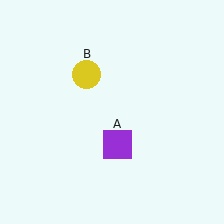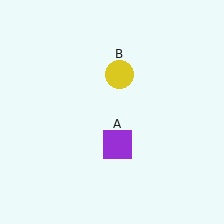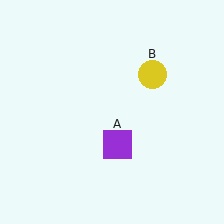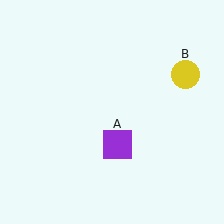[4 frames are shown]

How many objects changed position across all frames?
1 object changed position: yellow circle (object B).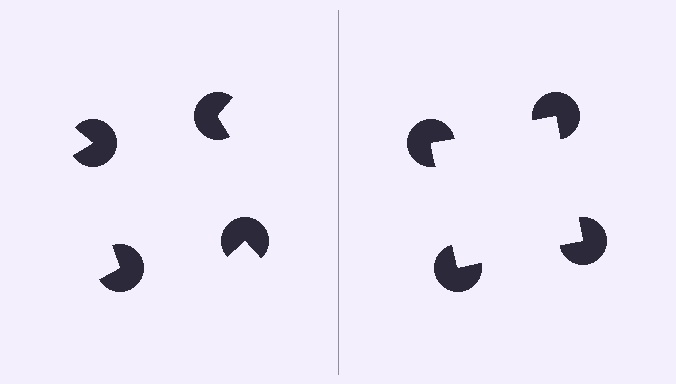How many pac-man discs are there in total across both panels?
8 — 4 on each side.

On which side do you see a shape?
An illusory square appears on the right side. On the left side the wedge cuts are rotated, so no coherent shape forms.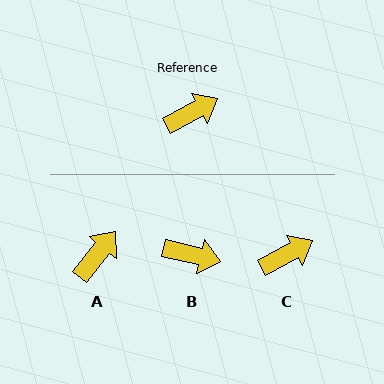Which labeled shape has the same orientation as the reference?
C.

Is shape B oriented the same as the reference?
No, it is off by about 42 degrees.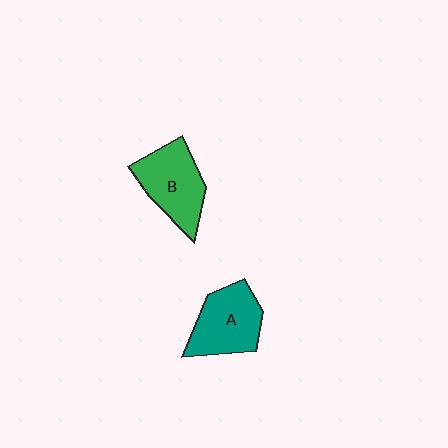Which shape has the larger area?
Shape B (green).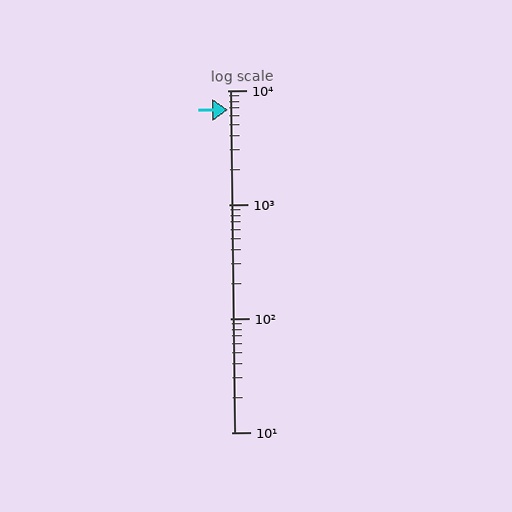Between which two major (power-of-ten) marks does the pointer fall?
The pointer is between 1000 and 10000.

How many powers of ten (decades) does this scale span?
The scale spans 3 decades, from 10 to 10000.